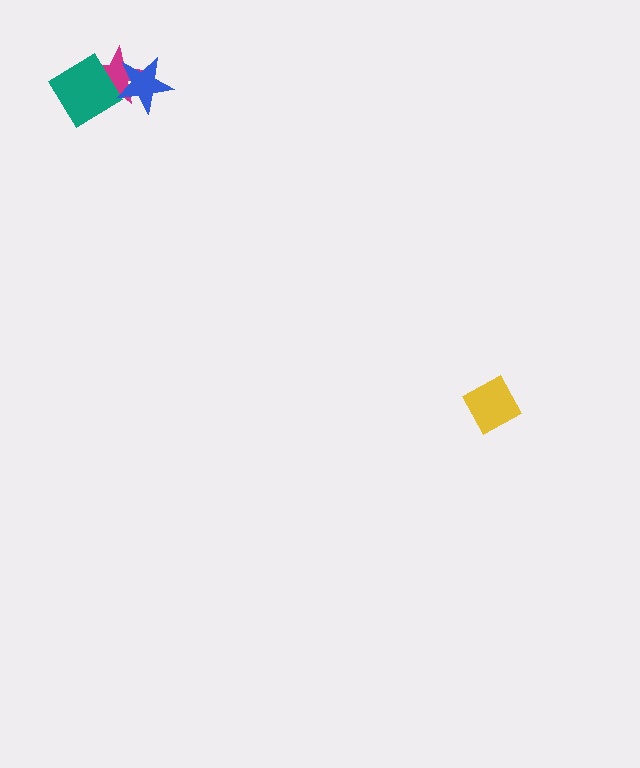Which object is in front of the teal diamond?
The blue star is in front of the teal diamond.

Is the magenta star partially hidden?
Yes, it is partially covered by another shape.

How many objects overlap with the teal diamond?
2 objects overlap with the teal diamond.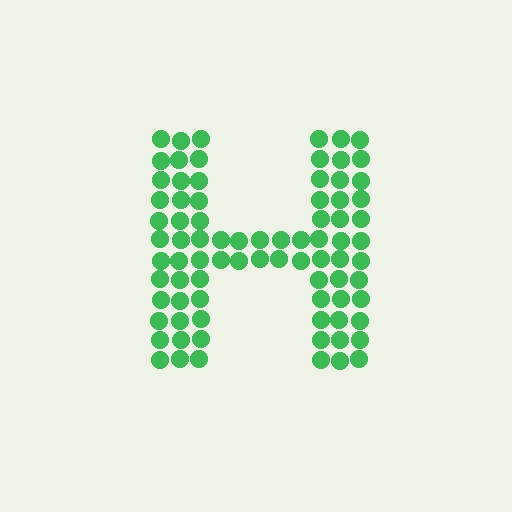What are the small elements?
The small elements are circles.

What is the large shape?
The large shape is the letter H.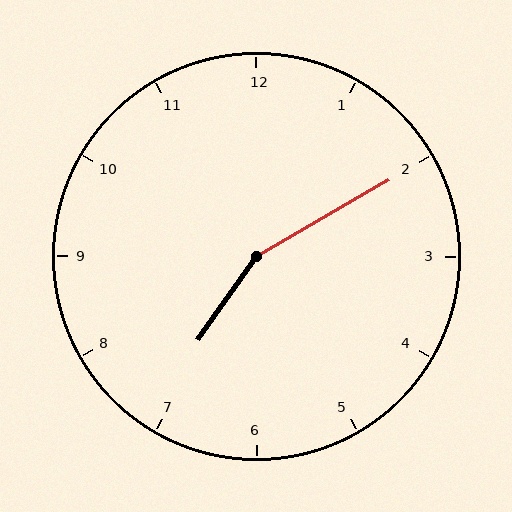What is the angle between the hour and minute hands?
Approximately 155 degrees.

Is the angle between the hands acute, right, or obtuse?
It is obtuse.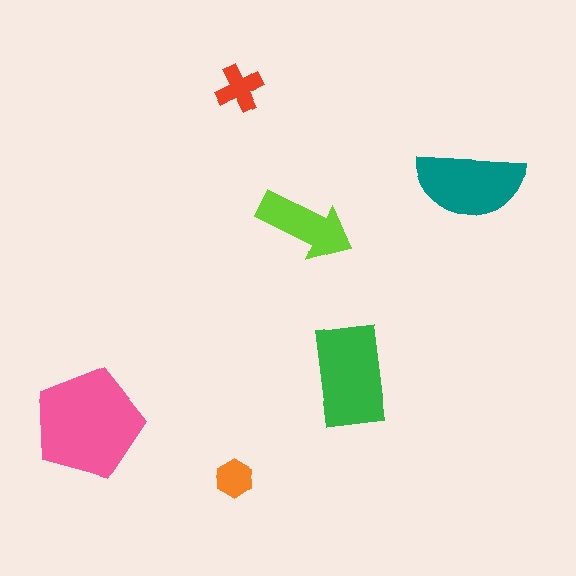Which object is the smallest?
The orange hexagon.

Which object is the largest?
The pink pentagon.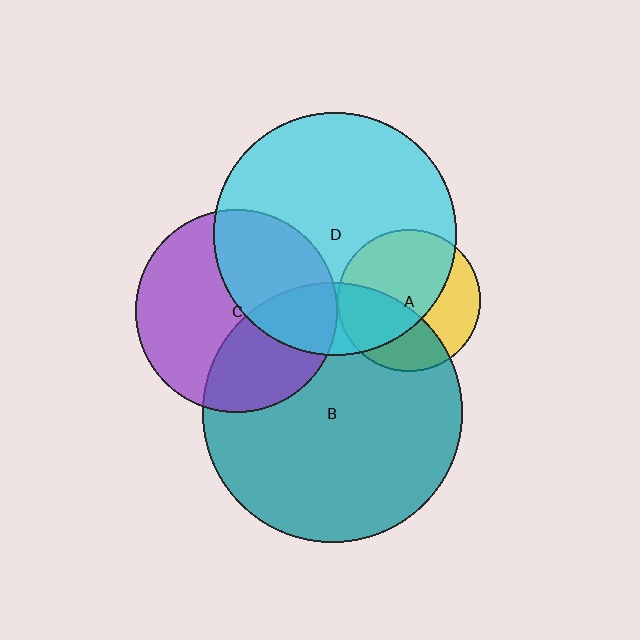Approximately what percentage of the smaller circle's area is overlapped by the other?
Approximately 40%.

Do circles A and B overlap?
Yes.